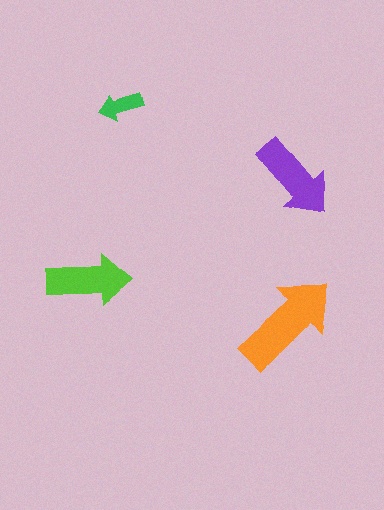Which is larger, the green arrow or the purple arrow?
The purple one.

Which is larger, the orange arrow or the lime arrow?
The orange one.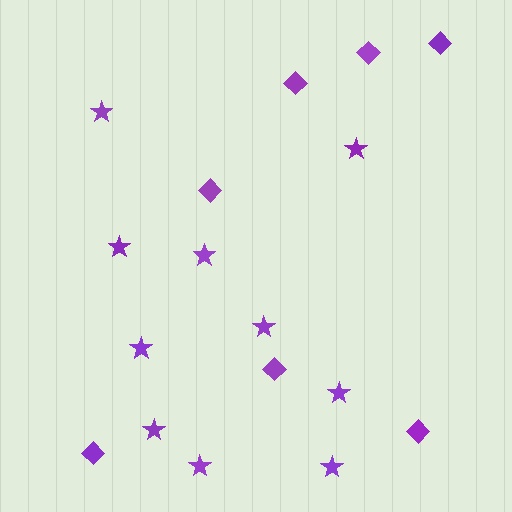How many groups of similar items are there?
There are 2 groups: one group of stars (10) and one group of diamonds (7).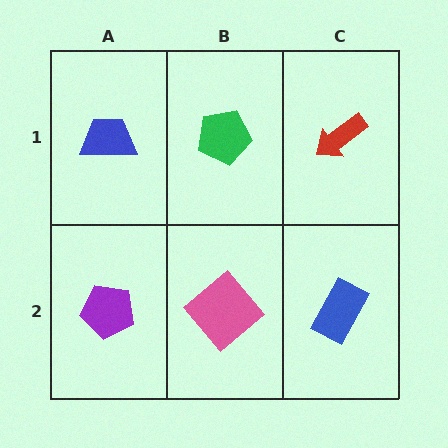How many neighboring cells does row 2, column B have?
3.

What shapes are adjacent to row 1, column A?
A purple pentagon (row 2, column A), a green pentagon (row 1, column B).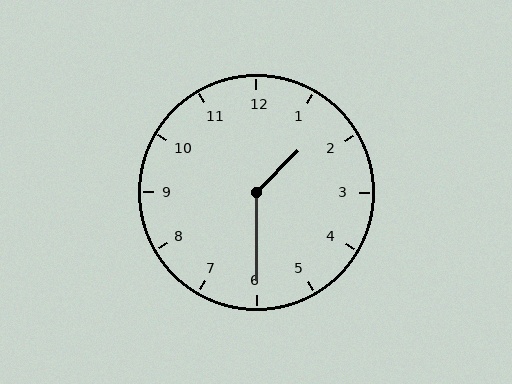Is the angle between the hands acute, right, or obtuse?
It is obtuse.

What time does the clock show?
1:30.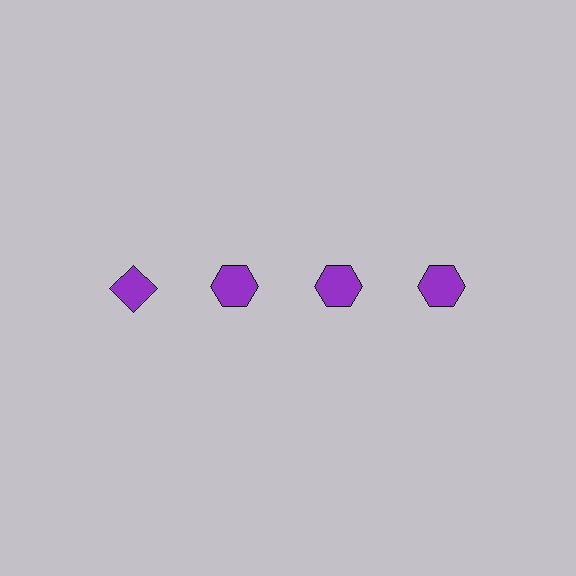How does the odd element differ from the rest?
It has a different shape: diamond instead of hexagon.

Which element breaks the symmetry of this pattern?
The purple diamond in the top row, leftmost column breaks the symmetry. All other shapes are purple hexagons.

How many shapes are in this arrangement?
There are 4 shapes arranged in a grid pattern.